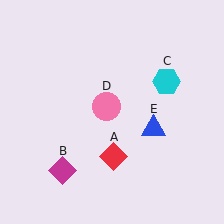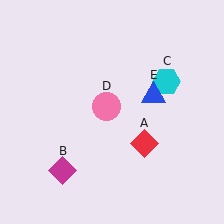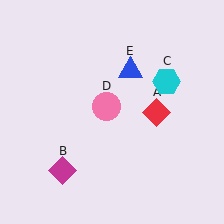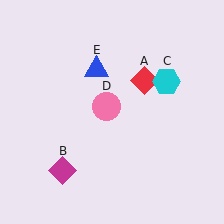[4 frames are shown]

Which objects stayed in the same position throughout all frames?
Magenta diamond (object B) and cyan hexagon (object C) and pink circle (object D) remained stationary.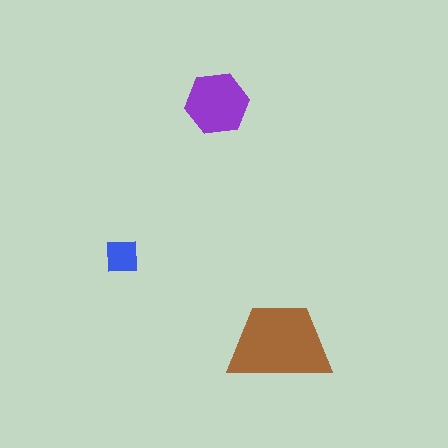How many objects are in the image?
There are 3 objects in the image.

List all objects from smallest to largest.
The blue square, the purple hexagon, the brown trapezoid.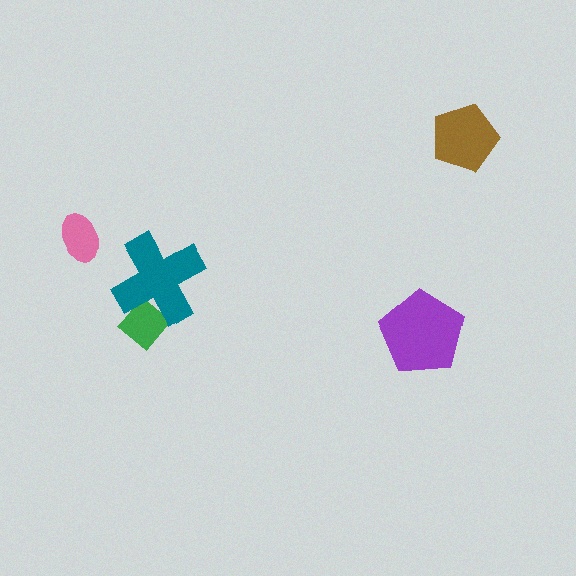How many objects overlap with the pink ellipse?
0 objects overlap with the pink ellipse.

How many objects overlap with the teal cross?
1 object overlaps with the teal cross.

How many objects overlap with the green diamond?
1 object overlaps with the green diamond.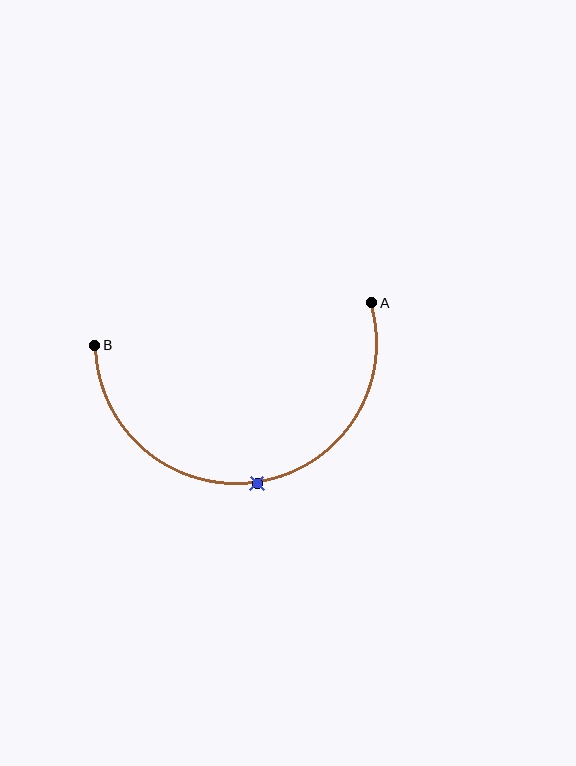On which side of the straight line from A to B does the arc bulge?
The arc bulges below the straight line connecting A and B.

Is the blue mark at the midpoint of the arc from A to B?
Yes. The blue mark lies on the arc at equal arc-length from both A and B — it is the arc midpoint.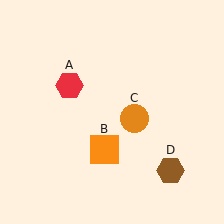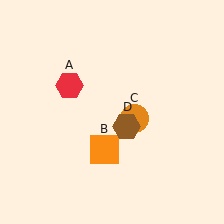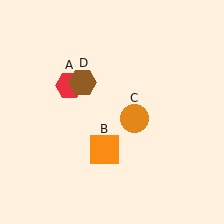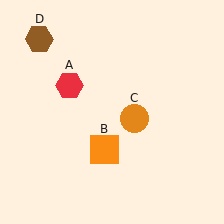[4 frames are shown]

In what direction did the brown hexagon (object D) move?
The brown hexagon (object D) moved up and to the left.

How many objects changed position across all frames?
1 object changed position: brown hexagon (object D).